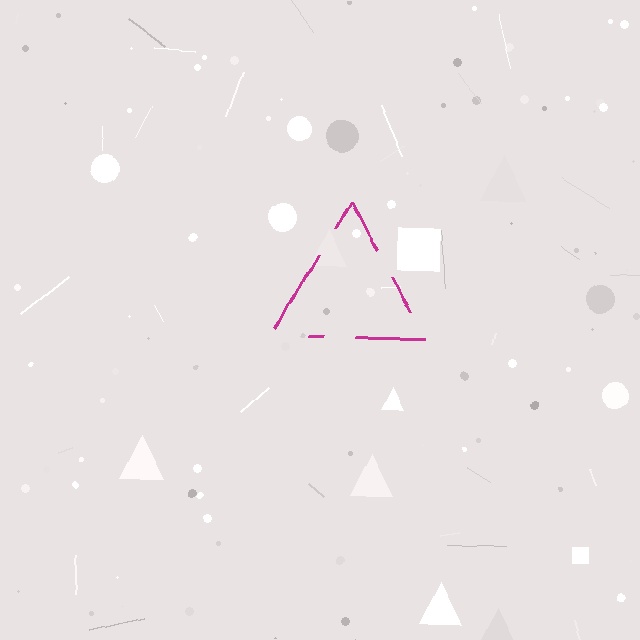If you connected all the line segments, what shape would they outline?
They would outline a triangle.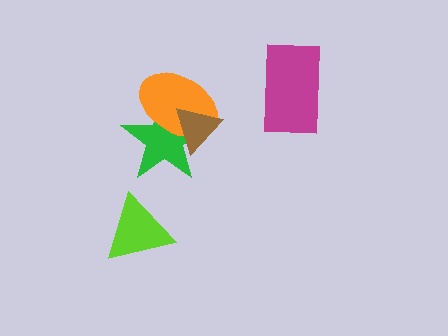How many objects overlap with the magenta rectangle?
0 objects overlap with the magenta rectangle.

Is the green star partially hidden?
Yes, it is partially covered by another shape.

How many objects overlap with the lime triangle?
0 objects overlap with the lime triangle.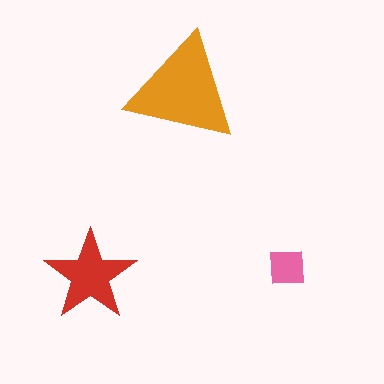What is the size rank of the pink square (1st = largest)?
3rd.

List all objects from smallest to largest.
The pink square, the red star, the orange triangle.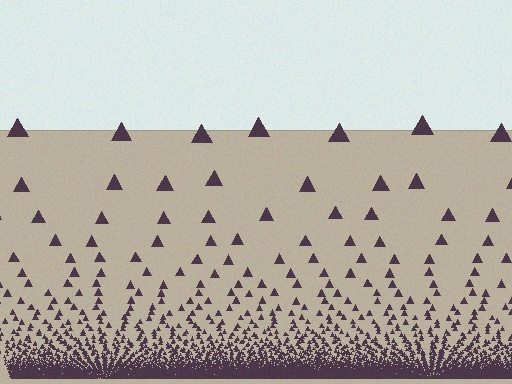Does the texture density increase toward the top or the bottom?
Density increases toward the bottom.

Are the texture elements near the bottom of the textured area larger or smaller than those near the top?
Smaller. The gradient is inverted — elements near the bottom are smaller and denser.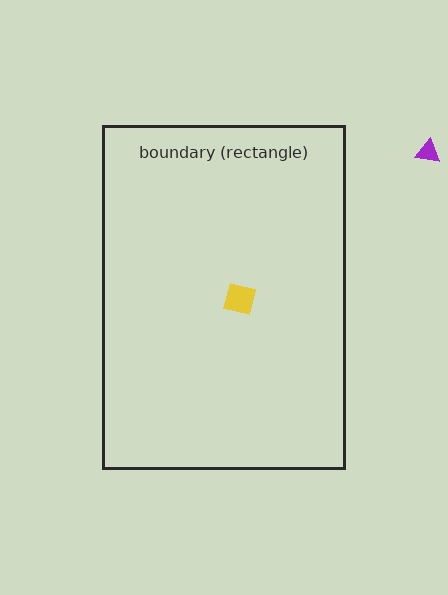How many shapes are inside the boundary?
1 inside, 1 outside.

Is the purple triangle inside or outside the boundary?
Outside.